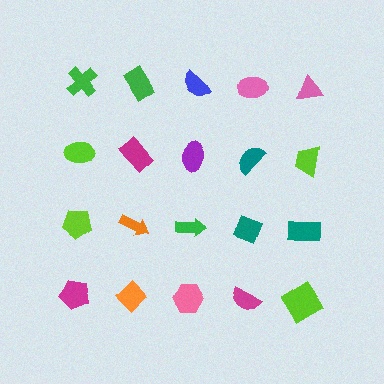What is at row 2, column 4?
A teal semicircle.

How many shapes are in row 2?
5 shapes.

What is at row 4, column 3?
A pink hexagon.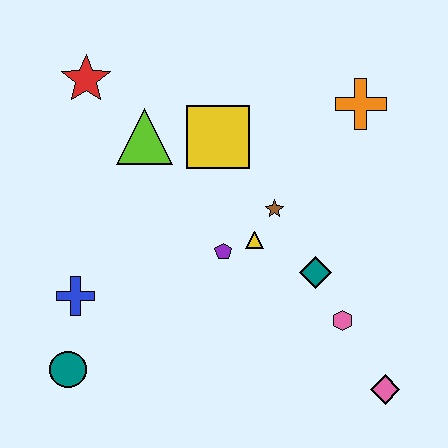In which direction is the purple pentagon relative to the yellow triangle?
The purple pentagon is to the left of the yellow triangle.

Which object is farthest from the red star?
The pink diamond is farthest from the red star.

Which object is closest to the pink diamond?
The pink hexagon is closest to the pink diamond.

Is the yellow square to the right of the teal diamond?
No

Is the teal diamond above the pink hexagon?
Yes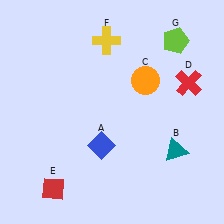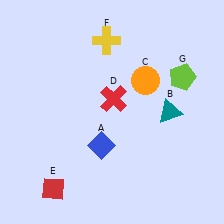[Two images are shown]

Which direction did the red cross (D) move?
The red cross (D) moved left.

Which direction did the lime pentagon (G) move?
The lime pentagon (G) moved down.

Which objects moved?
The objects that moved are: the teal triangle (B), the red cross (D), the lime pentagon (G).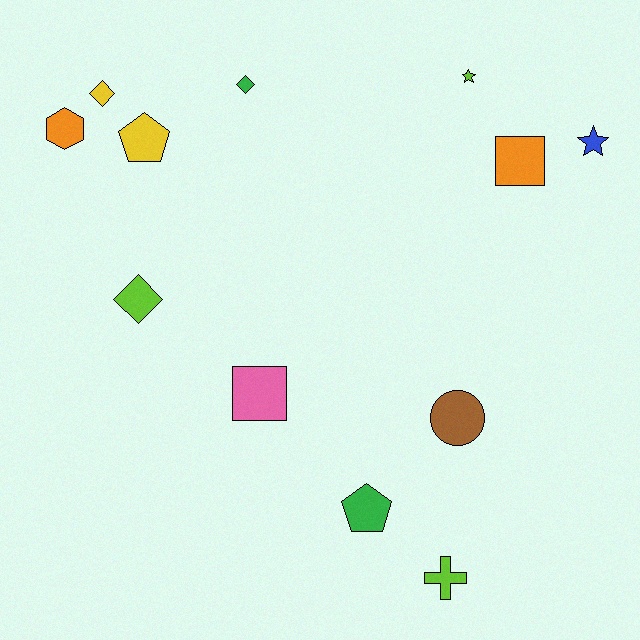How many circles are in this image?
There is 1 circle.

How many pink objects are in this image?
There is 1 pink object.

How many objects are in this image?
There are 12 objects.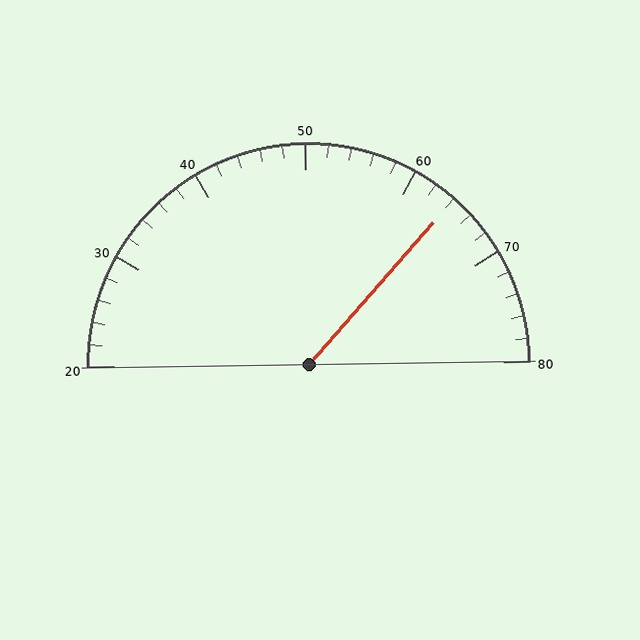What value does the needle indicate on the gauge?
The needle indicates approximately 64.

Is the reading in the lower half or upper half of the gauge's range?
The reading is in the upper half of the range (20 to 80).